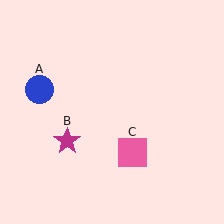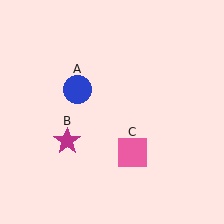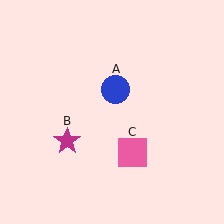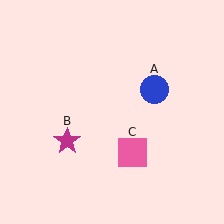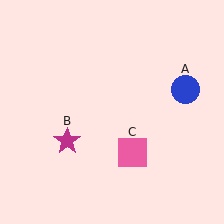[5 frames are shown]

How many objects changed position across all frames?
1 object changed position: blue circle (object A).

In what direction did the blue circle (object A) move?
The blue circle (object A) moved right.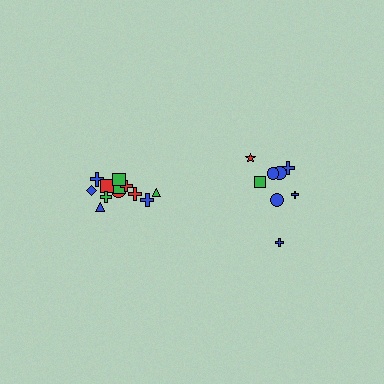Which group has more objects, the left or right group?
The left group.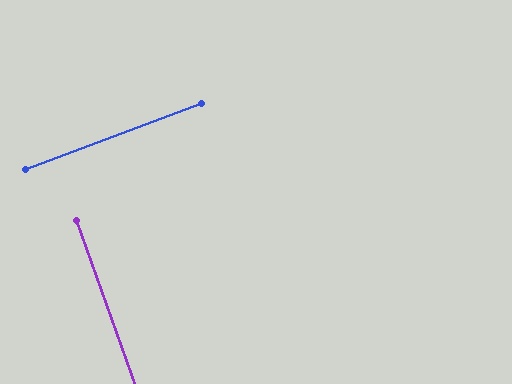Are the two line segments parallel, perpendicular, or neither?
Perpendicular — they meet at approximately 89°.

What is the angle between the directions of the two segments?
Approximately 89 degrees.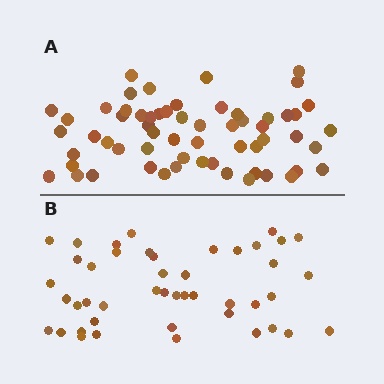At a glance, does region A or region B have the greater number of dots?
Region A (the top region) has more dots.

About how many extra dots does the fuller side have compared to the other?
Region A has approximately 15 more dots than region B.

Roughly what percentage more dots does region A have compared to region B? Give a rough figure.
About 35% more.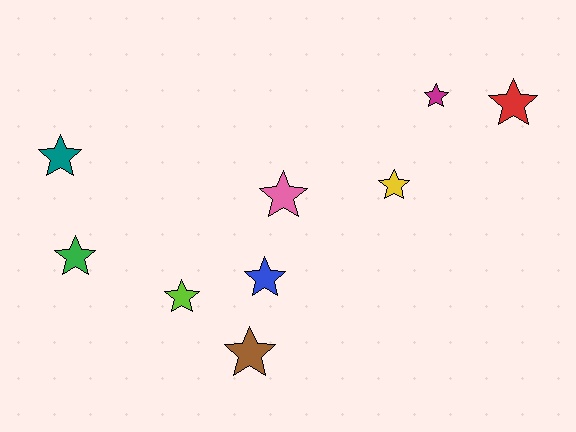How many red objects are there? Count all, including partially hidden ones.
There is 1 red object.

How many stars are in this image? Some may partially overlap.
There are 9 stars.